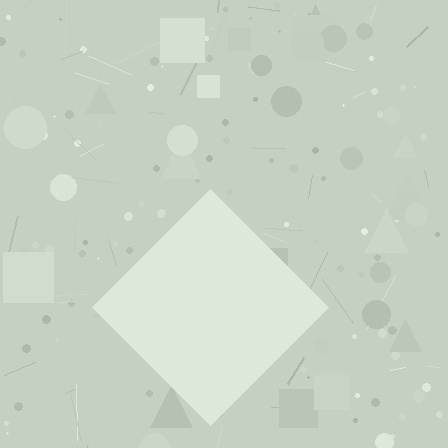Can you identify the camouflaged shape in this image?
The camouflaged shape is a diamond.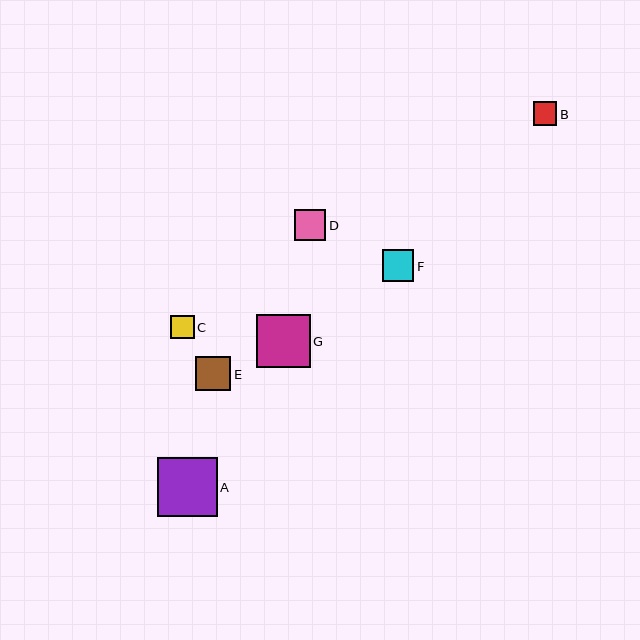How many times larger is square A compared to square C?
Square A is approximately 2.5 times the size of square C.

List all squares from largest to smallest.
From largest to smallest: A, G, E, F, D, B, C.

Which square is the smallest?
Square C is the smallest with a size of approximately 23 pixels.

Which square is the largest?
Square A is the largest with a size of approximately 59 pixels.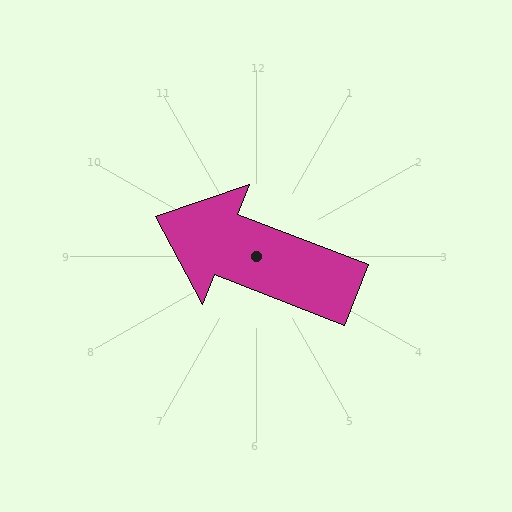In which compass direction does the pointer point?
West.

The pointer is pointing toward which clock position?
Roughly 10 o'clock.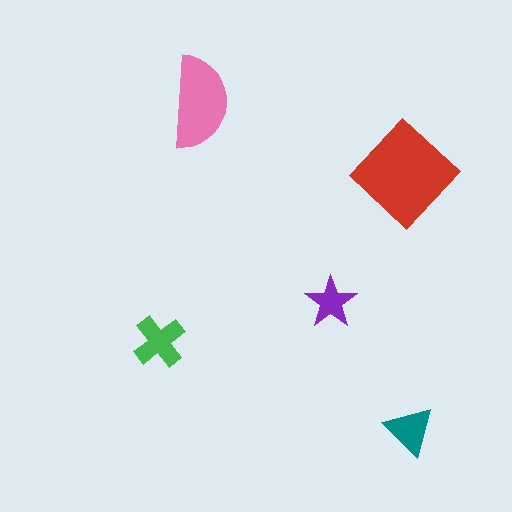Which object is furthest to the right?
The teal triangle is rightmost.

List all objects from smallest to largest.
The purple star, the teal triangle, the green cross, the pink semicircle, the red diamond.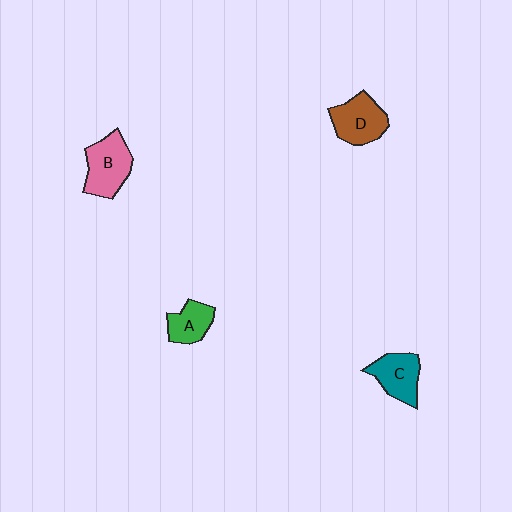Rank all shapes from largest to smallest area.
From largest to smallest: B (pink), D (brown), C (teal), A (green).